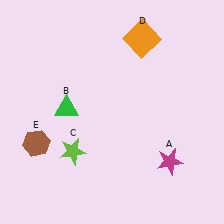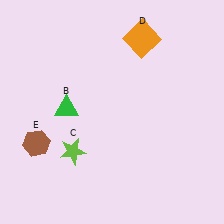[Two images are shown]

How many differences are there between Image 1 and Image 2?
There is 1 difference between the two images.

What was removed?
The magenta star (A) was removed in Image 2.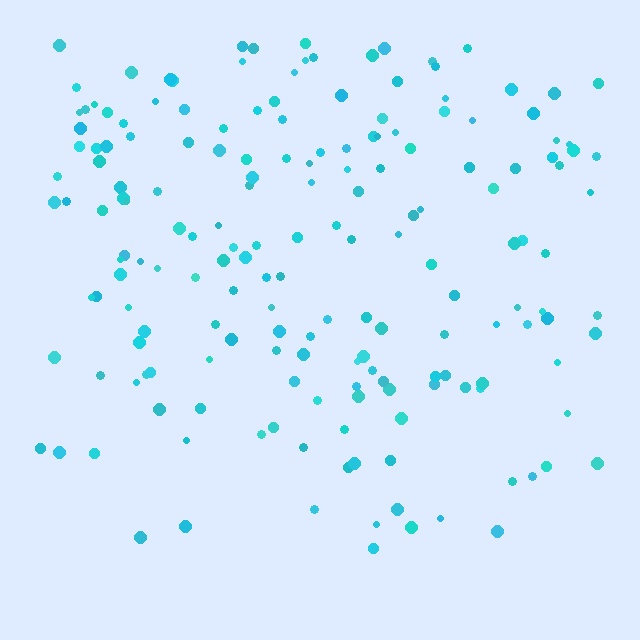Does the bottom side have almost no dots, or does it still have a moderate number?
Still a moderate number, just noticeably fewer than the top.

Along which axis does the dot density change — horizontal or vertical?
Vertical.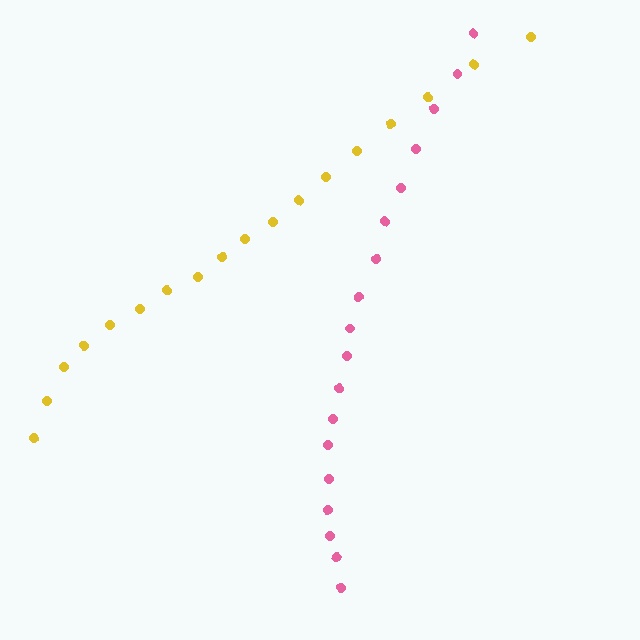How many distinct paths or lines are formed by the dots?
There are 2 distinct paths.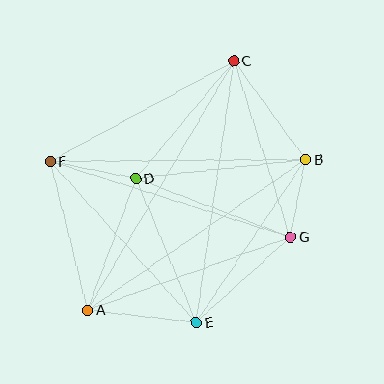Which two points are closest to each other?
Points B and G are closest to each other.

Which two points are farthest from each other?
Points A and C are farthest from each other.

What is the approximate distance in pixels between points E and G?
The distance between E and G is approximately 127 pixels.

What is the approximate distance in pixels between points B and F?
The distance between B and F is approximately 256 pixels.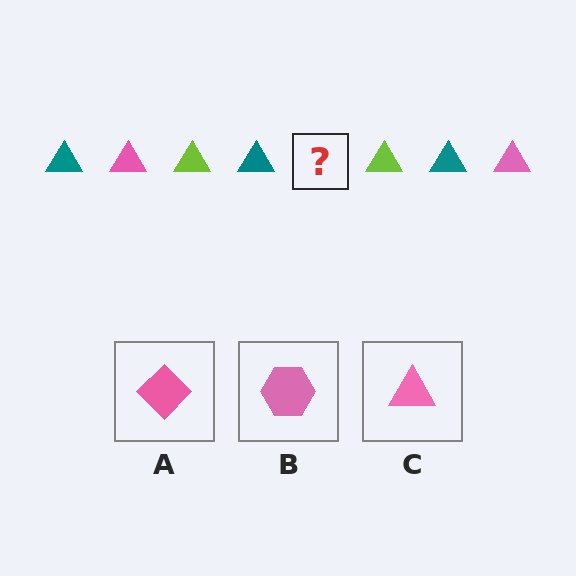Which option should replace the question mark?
Option C.